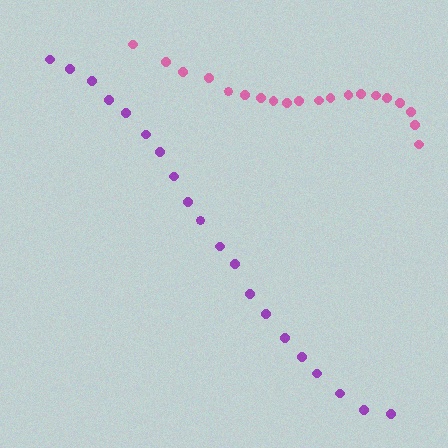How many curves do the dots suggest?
There are 2 distinct paths.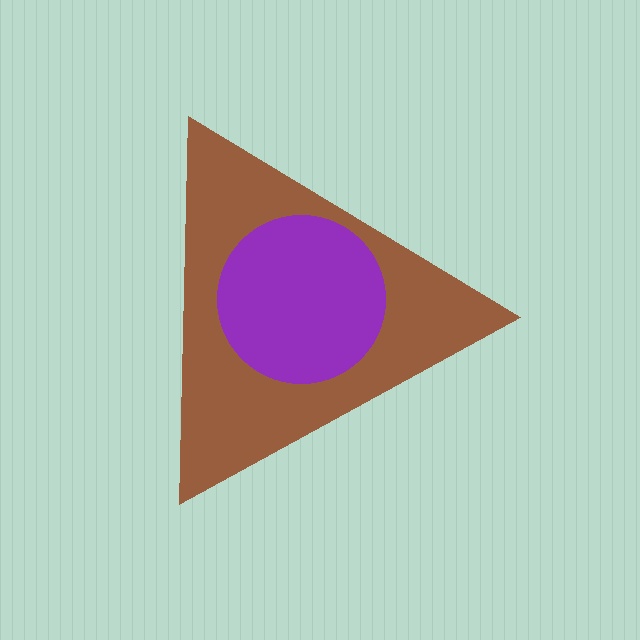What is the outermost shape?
The brown triangle.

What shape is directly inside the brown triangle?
The purple circle.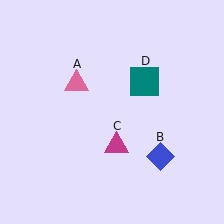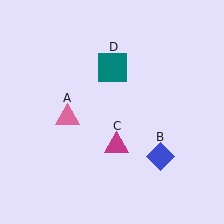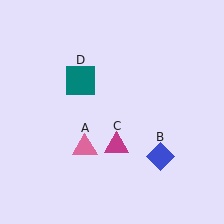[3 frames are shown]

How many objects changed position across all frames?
2 objects changed position: pink triangle (object A), teal square (object D).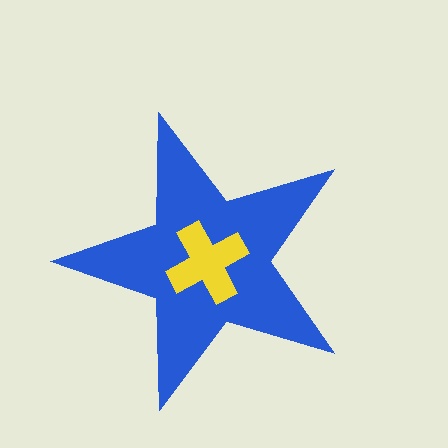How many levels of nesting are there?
2.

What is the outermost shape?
The blue star.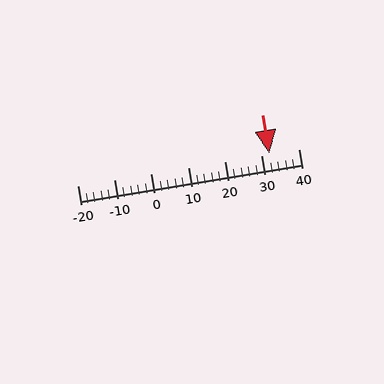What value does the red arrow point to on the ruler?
The red arrow points to approximately 32.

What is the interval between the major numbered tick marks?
The major tick marks are spaced 10 units apart.